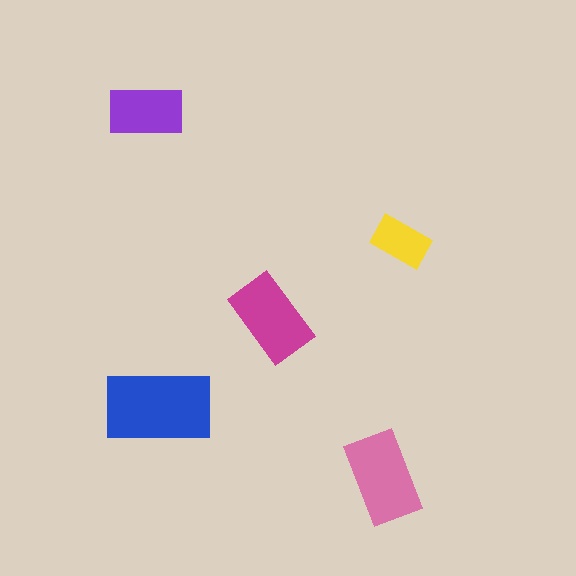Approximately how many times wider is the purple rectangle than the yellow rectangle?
About 1.5 times wider.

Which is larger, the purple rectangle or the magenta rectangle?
The magenta one.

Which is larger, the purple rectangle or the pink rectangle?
The pink one.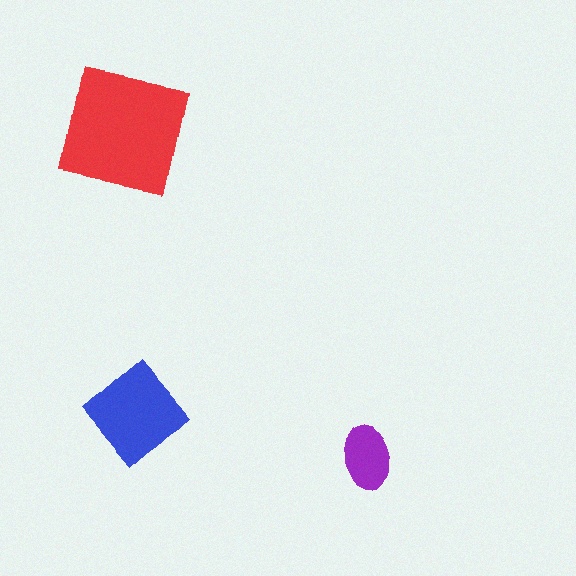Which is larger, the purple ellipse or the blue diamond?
The blue diamond.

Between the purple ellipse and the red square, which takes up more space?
The red square.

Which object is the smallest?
The purple ellipse.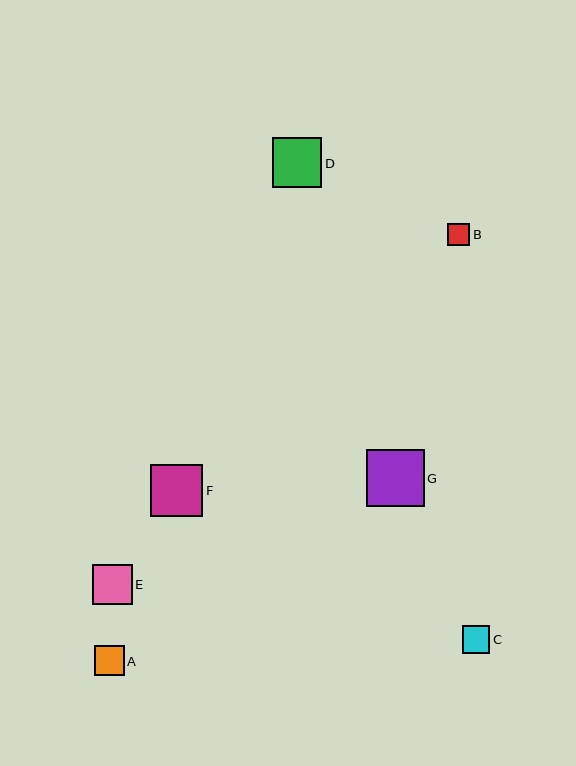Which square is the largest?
Square G is the largest with a size of approximately 58 pixels.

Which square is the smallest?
Square B is the smallest with a size of approximately 22 pixels.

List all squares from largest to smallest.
From largest to smallest: G, F, D, E, A, C, B.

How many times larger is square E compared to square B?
Square E is approximately 1.8 times the size of square B.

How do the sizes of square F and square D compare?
Square F and square D are approximately the same size.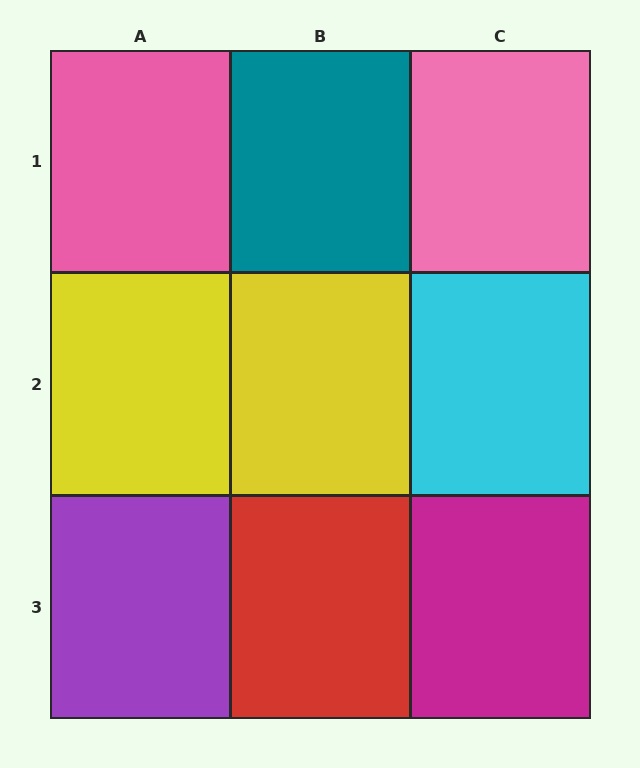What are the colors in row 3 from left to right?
Purple, red, magenta.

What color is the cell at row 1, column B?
Teal.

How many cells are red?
1 cell is red.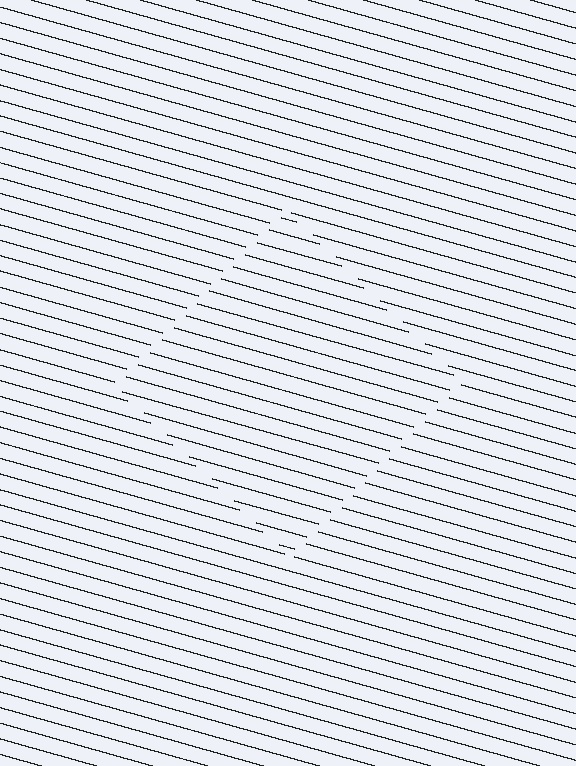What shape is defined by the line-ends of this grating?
An illusory square. The interior of the shape contains the same grating, shifted by half a period — the contour is defined by the phase discontinuity where line-ends from the inner and outer gratings abut.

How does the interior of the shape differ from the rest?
The interior of the shape contains the same grating, shifted by half a period — the contour is defined by the phase discontinuity where line-ends from the inner and outer gratings abut.